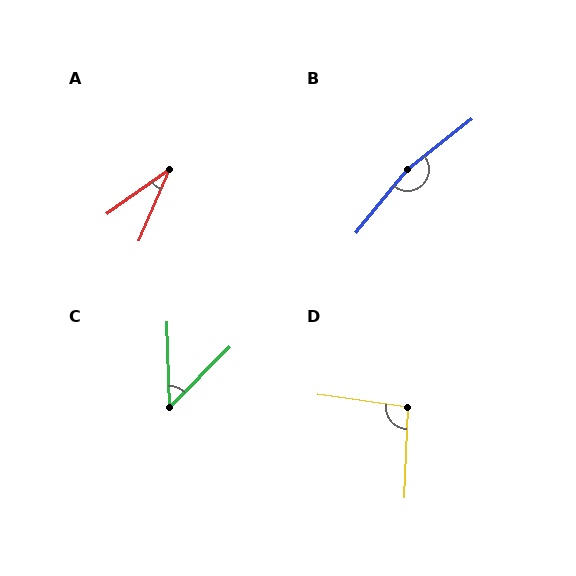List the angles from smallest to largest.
A (31°), C (47°), D (96°), B (167°).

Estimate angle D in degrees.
Approximately 96 degrees.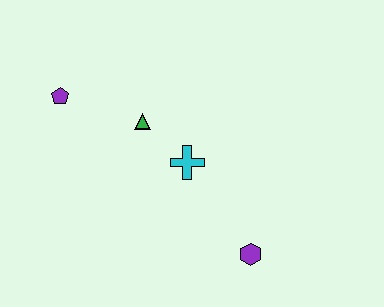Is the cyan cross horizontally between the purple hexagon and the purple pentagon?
Yes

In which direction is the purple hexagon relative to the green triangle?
The purple hexagon is below the green triangle.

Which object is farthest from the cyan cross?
The purple pentagon is farthest from the cyan cross.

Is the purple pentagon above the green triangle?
Yes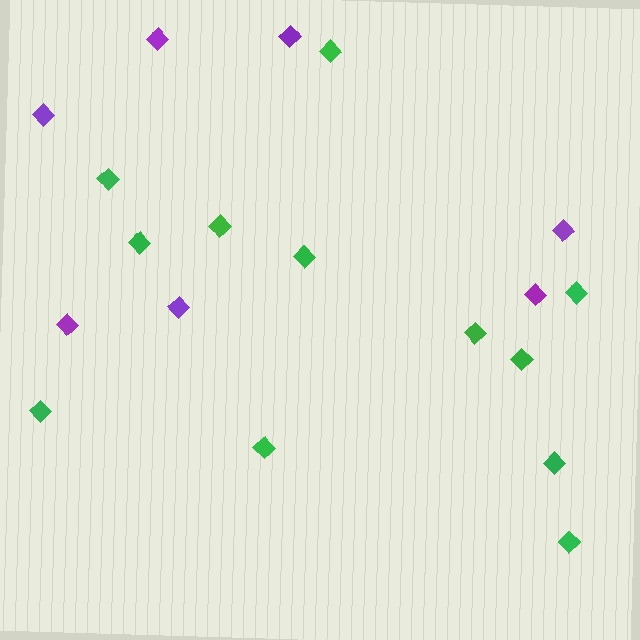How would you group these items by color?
There are 2 groups: one group of green diamonds (12) and one group of purple diamonds (7).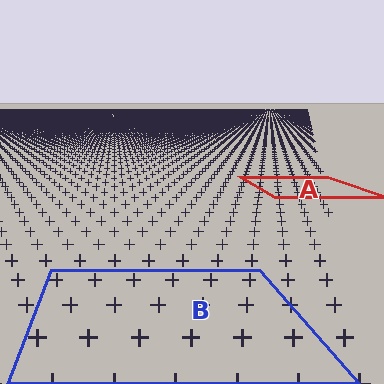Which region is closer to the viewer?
Region B is closer. The texture elements there are larger and more spread out.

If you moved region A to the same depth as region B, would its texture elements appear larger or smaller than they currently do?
They would appear larger. At a closer depth, the same texture elements are projected at a bigger on-screen size.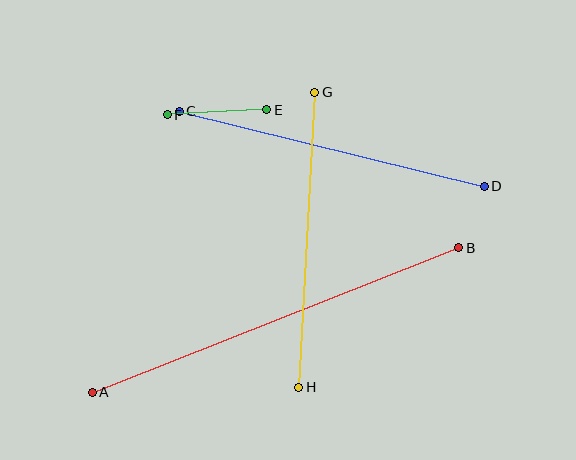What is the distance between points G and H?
The distance is approximately 296 pixels.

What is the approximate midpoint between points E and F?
The midpoint is at approximately (217, 112) pixels.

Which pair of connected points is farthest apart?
Points A and B are farthest apart.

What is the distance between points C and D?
The distance is approximately 314 pixels.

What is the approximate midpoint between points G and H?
The midpoint is at approximately (307, 240) pixels.